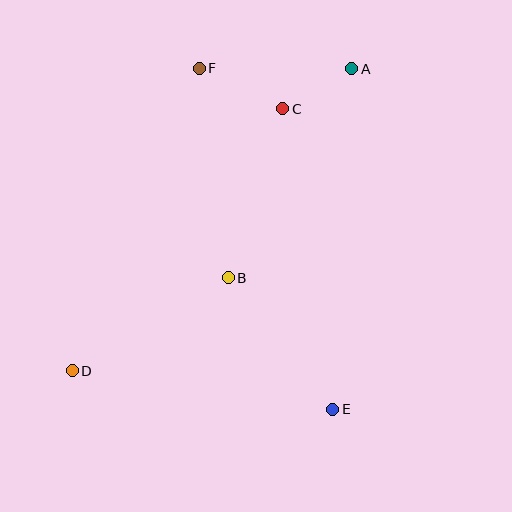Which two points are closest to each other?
Points A and C are closest to each other.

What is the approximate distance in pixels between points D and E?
The distance between D and E is approximately 263 pixels.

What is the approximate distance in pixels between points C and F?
The distance between C and F is approximately 93 pixels.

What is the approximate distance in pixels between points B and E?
The distance between B and E is approximately 168 pixels.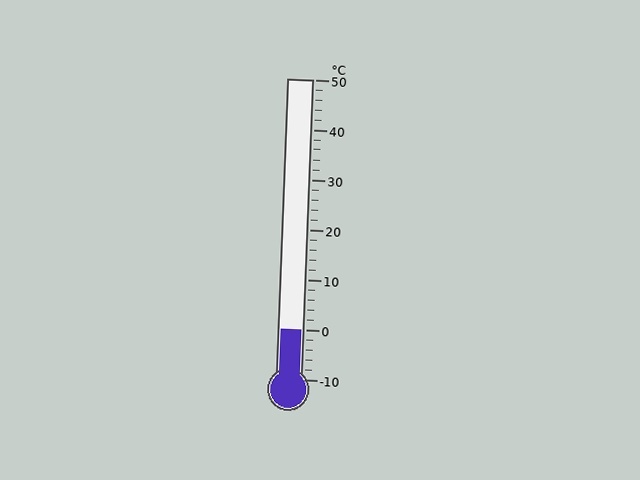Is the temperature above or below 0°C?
The temperature is at 0°C.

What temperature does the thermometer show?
The thermometer shows approximately 0°C.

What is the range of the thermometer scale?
The thermometer scale ranges from -10°C to 50°C.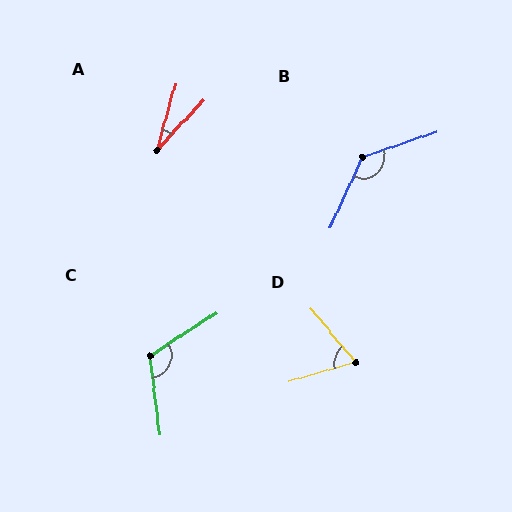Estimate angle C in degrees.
Approximately 116 degrees.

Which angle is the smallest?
A, at approximately 27 degrees.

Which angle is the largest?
B, at approximately 134 degrees.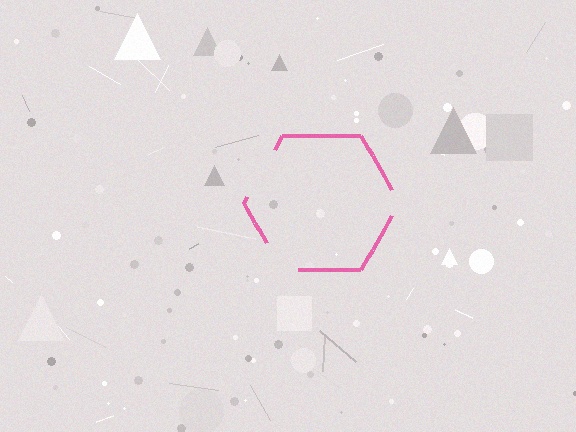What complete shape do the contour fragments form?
The contour fragments form a hexagon.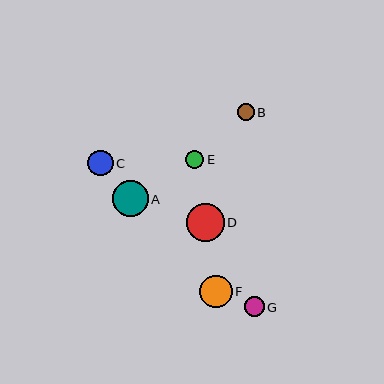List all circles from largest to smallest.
From largest to smallest: D, A, F, C, G, E, B.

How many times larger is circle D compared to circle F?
Circle D is approximately 1.2 times the size of circle F.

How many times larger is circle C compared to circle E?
Circle C is approximately 1.4 times the size of circle E.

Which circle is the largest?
Circle D is the largest with a size of approximately 38 pixels.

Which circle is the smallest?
Circle B is the smallest with a size of approximately 17 pixels.